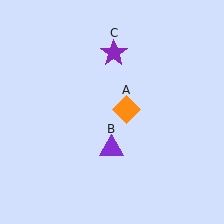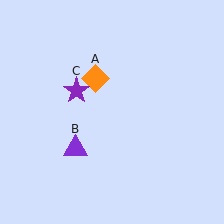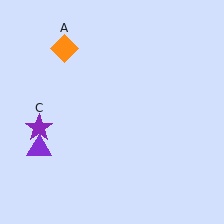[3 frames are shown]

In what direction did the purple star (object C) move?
The purple star (object C) moved down and to the left.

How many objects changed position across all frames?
3 objects changed position: orange diamond (object A), purple triangle (object B), purple star (object C).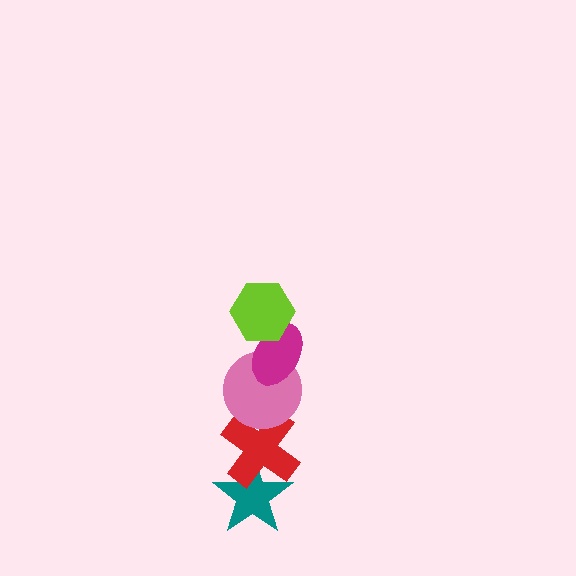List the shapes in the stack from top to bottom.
From top to bottom: the lime hexagon, the magenta ellipse, the pink circle, the red cross, the teal star.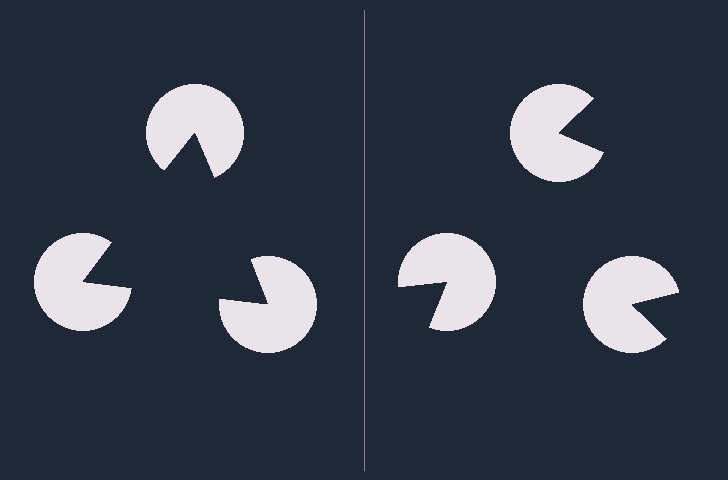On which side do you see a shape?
An illusory triangle appears on the left side. On the right side the wedge cuts are rotated, so no coherent shape forms.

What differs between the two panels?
The pac-man discs are positioned identically on both sides; only the wedge orientations differ. On the left they align to a triangle; on the right they are misaligned.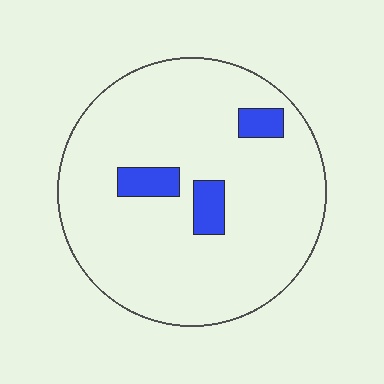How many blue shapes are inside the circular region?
3.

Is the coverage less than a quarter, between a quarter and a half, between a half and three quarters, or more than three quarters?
Less than a quarter.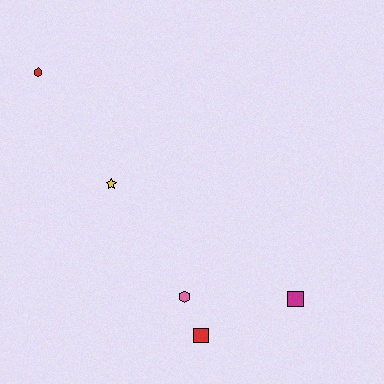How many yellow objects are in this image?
There is 1 yellow object.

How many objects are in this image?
There are 5 objects.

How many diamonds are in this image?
There are no diamonds.